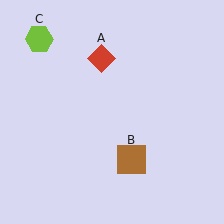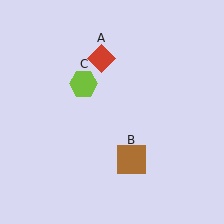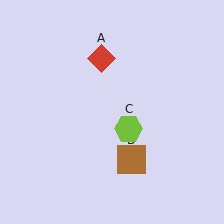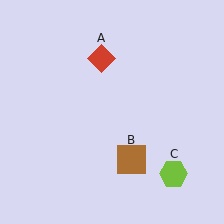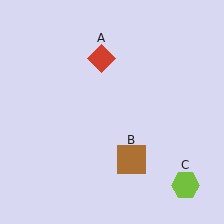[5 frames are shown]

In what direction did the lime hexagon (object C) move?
The lime hexagon (object C) moved down and to the right.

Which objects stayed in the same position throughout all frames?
Red diamond (object A) and brown square (object B) remained stationary.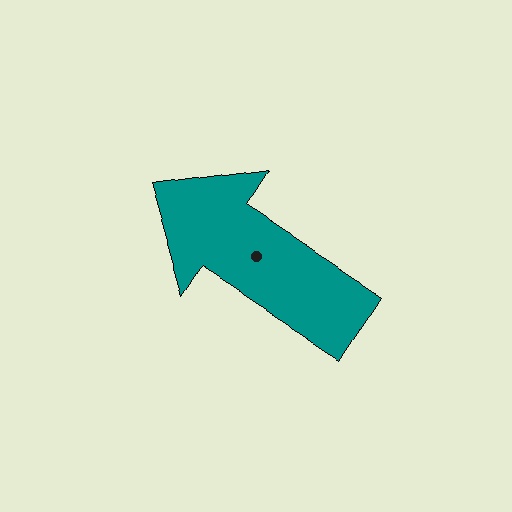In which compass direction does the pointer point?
Northwest.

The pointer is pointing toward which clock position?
Roughly 10 o'clock.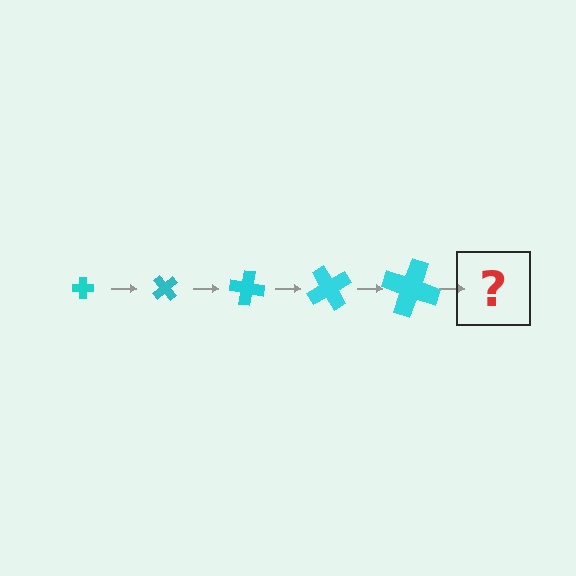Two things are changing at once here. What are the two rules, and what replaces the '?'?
The two rules are that the cross grows larger each step and it rotates 50 degrees each step. The '?' should be a cross, larger than the previous one and rotated 250 degrees from the start.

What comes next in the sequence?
The next element should be a cross, larger than the previous one and rotated 250 degrees from the start.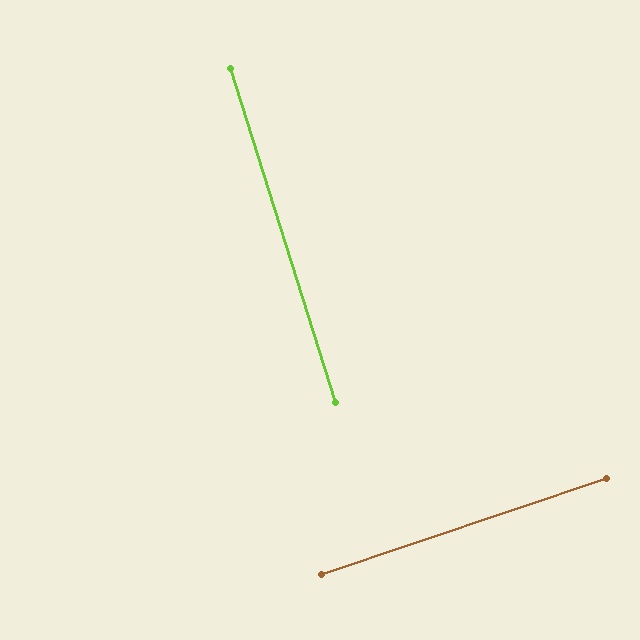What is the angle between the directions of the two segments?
Approximately 89 degrees.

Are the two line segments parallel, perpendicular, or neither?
Perpendicular — they meet at approximately 89°.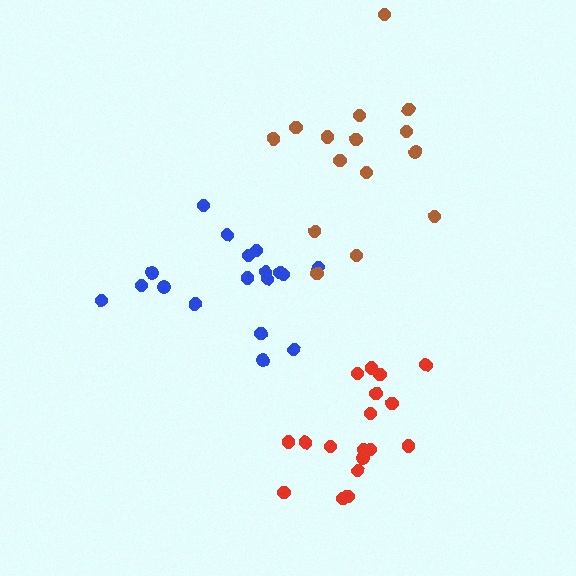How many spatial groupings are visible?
There are 3 spatial groupings.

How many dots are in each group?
Group 1: 18 dots, Group 2: 18 dots, Group 3: 15 dots (51 total).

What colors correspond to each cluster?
The clusters are colored: blue, red, brown.